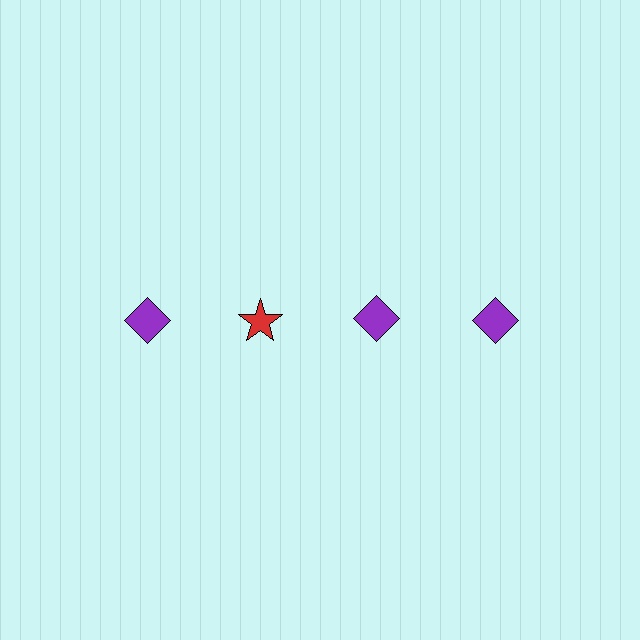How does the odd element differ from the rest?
It differs in both color (red instead of purple) and shape (star instead of diamond).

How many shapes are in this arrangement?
There are 4 shapes arranged in a grid pattern.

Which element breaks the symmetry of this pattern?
The red star in the top row, second from left column breaks the symmetry. All other shapes are purple diamonds.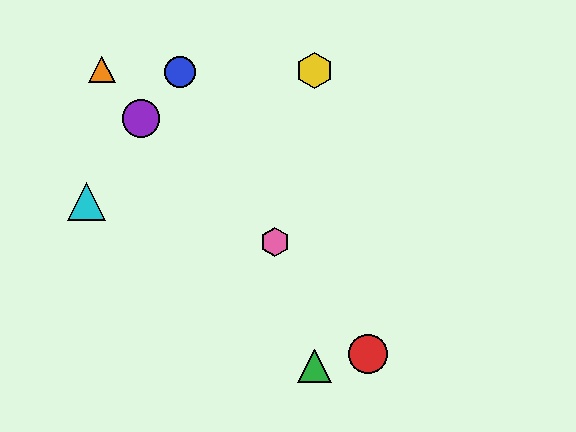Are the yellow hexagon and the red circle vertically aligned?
No, the yellow hexagon is at x≈314 and the red circle is at x≈368.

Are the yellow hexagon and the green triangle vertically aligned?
Yes, both are at x≈314.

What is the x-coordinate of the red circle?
The red circle is at x≈368.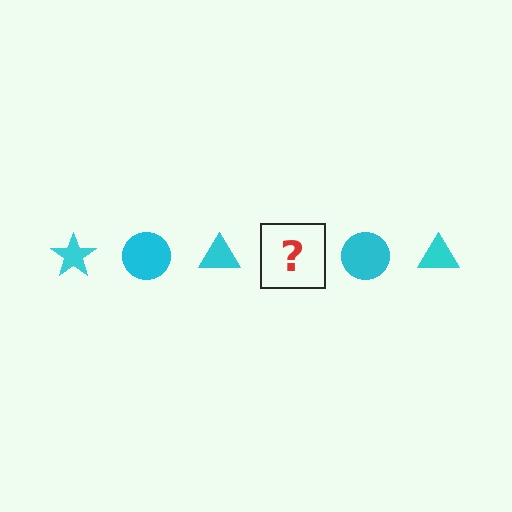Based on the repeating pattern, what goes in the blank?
The blank should be a cyan star.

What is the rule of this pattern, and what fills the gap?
The rule is that the pattern cycles through star, circle, triangle shapes in cyan. The gap should be filled with a cyan star.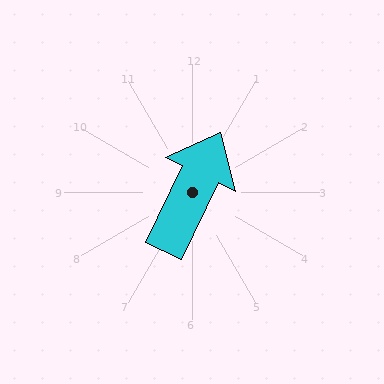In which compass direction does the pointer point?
Northeast.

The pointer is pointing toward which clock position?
Roughly 1 o'clock.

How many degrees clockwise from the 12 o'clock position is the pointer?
Approximately 26 degrees.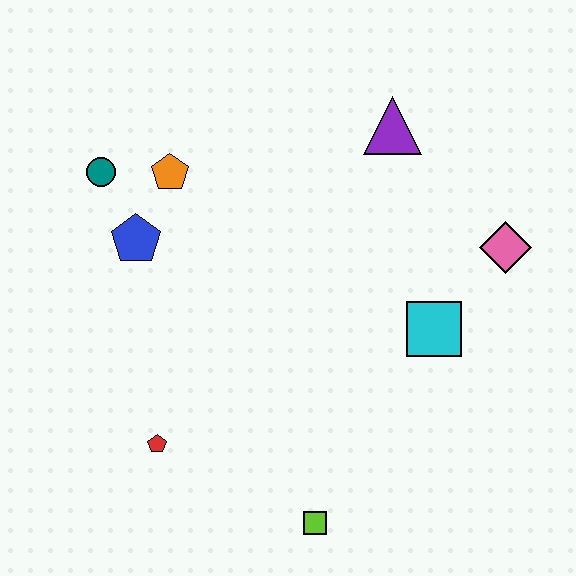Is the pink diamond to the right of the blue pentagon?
Yes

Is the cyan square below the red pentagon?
No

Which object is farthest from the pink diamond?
The teal circle is farthest from the pink diamond.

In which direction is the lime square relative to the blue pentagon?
The lime square is below the blue pentagon.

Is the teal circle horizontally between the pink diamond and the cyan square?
No